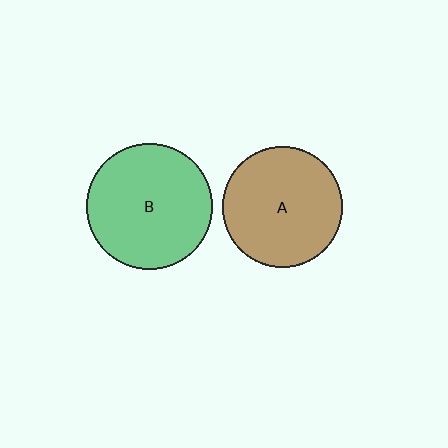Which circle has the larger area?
Circle B (green).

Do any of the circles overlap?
No, none of the circles overlap.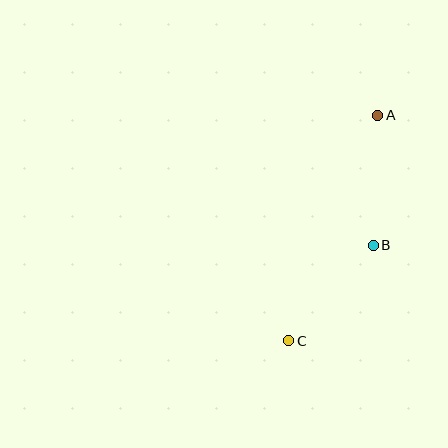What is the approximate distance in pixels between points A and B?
The distance between A and B is approximately 130 pixels.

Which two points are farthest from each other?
Points A and C are farthest from each other.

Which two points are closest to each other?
Points B and C are closest to each other.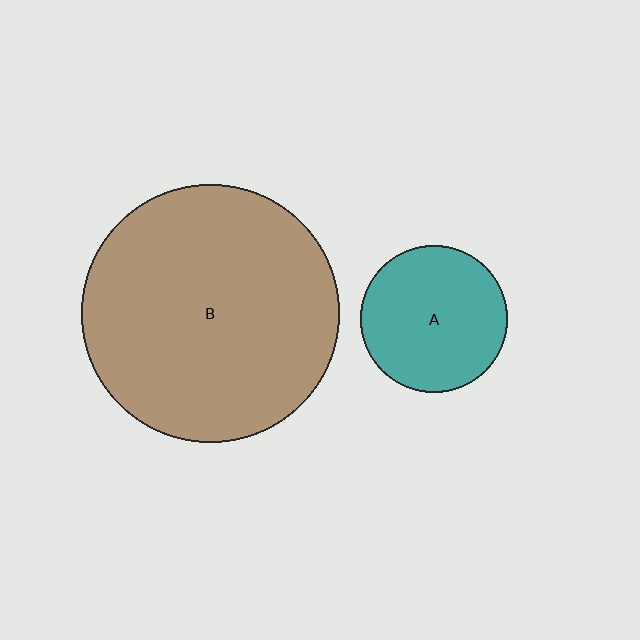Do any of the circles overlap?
No, none of the circles overlap.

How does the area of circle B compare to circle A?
Approximately 3.1 times.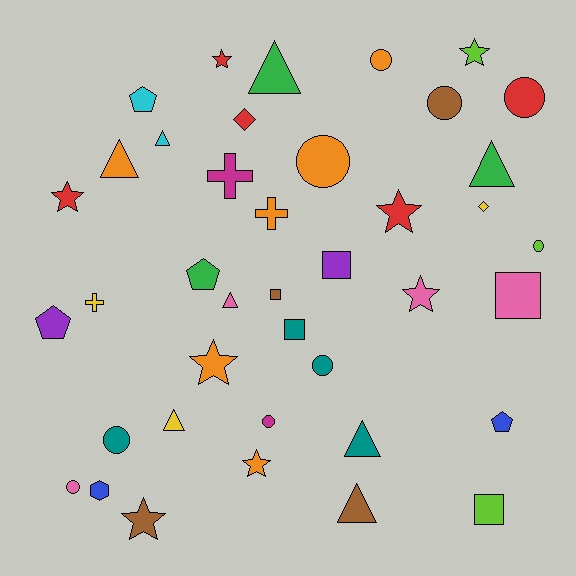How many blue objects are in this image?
There are 2 blue objects.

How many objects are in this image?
There are 40 objects.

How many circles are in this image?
There are 9 circles.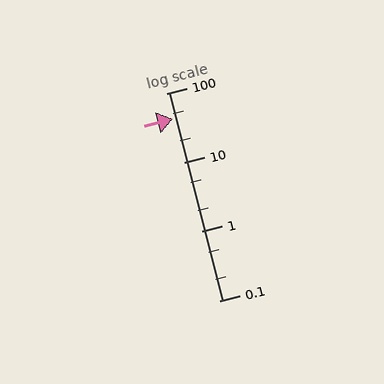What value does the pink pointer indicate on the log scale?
The pointer indicates approximately 42.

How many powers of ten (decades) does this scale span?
The scale spans 3 decades, from 0.1 to 100.